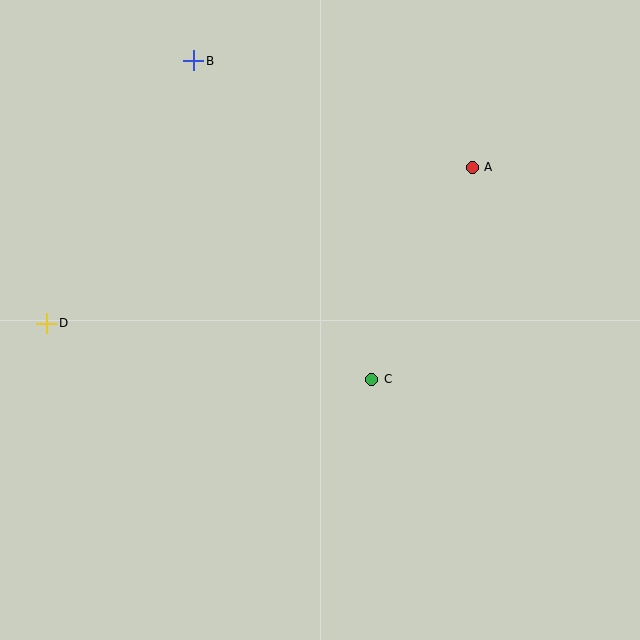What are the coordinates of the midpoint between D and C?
The midpoint between D and C is at (209, 351).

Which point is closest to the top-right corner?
Point A is closest to the top-right corner.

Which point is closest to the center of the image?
Point C at (372, 379) is closest to the center.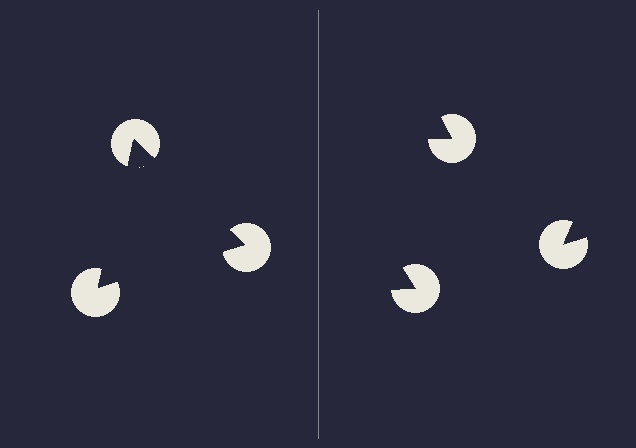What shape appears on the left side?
An illusory triangle.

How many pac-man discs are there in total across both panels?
6 — 3 on each side.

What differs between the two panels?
The pac-man discs are positioned identically on both sides; only the wedge orientations differ. On the left they align to a triangle; on the right they are misaligned.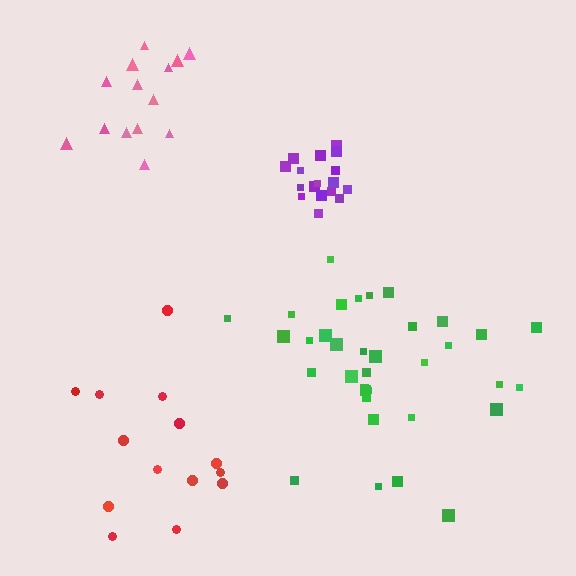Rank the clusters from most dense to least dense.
purple, pink, green, red.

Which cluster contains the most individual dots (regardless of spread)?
Green (35).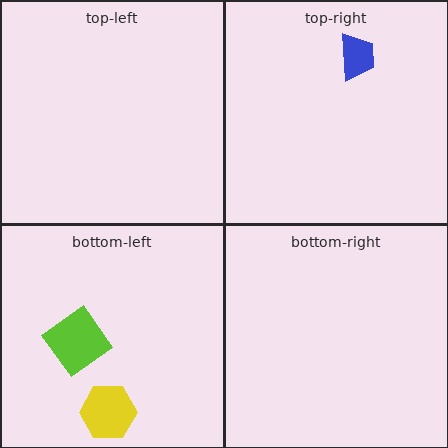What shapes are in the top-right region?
The blue trapezoid.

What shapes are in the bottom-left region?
The lime diamond, the yellow hexagon.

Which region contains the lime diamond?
The bottom-left region.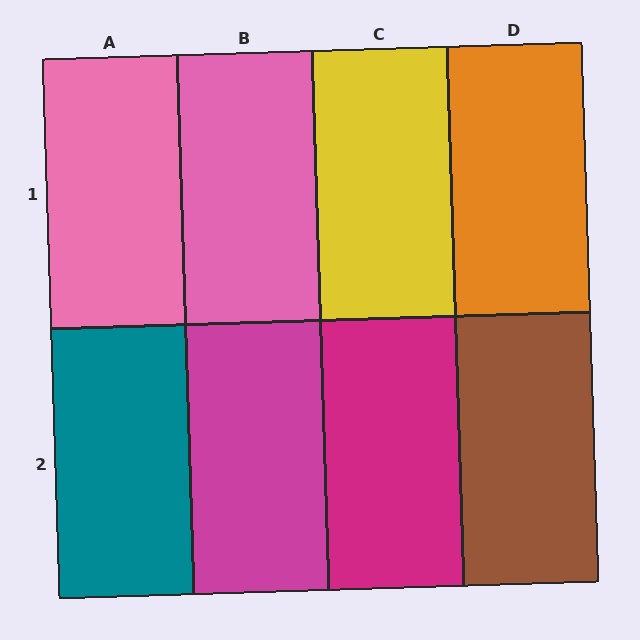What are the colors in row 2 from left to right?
Teal, magenta, magenta, brown.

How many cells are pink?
2 cells are pink.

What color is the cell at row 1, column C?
Yellow.